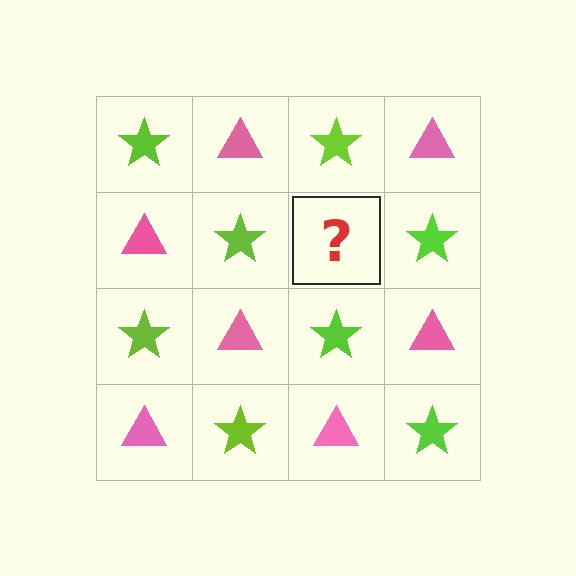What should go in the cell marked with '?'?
The missing cell should contain a pink triangle.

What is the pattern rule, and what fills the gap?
The rule is that it alternates lime star and pink triangle in a checkerboard pattern. The gap should be filled with a pink triangle.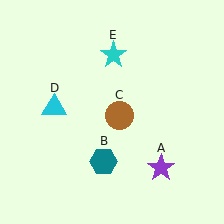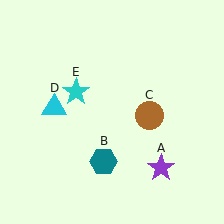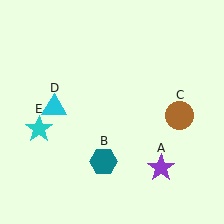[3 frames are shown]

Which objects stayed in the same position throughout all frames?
Purple star (object A) and teal hexagon (object B) and cyan triangle (object D) remained stationary.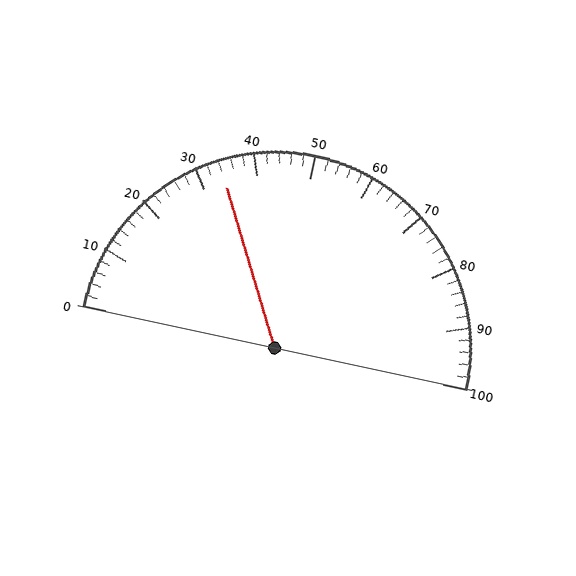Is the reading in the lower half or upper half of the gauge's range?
The reading is in the lower half of the range (0 to 100).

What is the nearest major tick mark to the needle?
The nearest major tick mark is 30.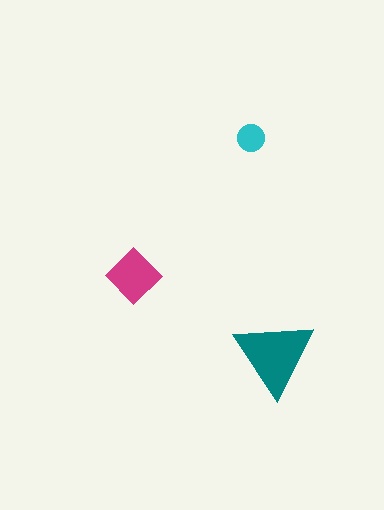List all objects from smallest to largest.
The cyan circle, the magenta diamond, the teal triangle.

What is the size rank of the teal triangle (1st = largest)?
1st.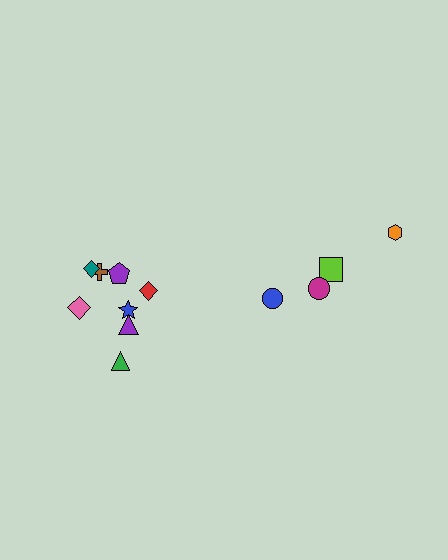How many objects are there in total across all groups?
There are 12 objects.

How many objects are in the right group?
There are 4 objects.